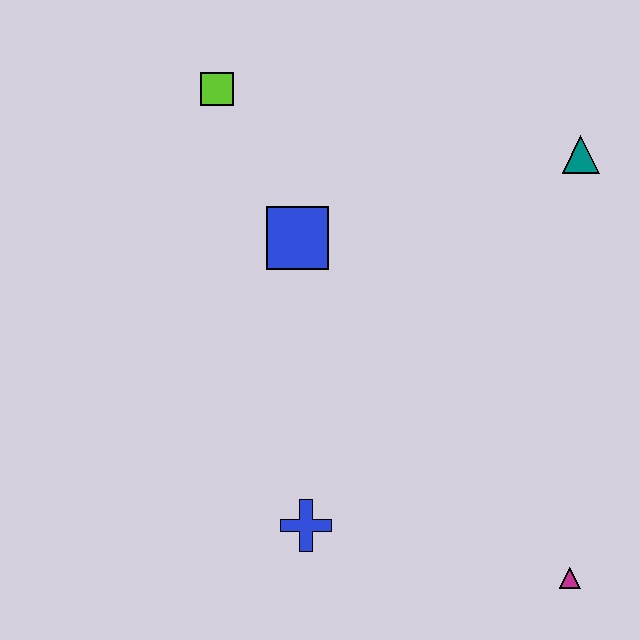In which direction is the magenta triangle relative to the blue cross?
The magenta triangle is to the right of the blue cross.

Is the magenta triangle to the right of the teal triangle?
No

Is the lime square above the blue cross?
Yes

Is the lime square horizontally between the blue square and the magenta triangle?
No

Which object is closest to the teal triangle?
The blue square is closest to the teal triangle.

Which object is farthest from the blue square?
The magenta triangle is farthest from the blue square.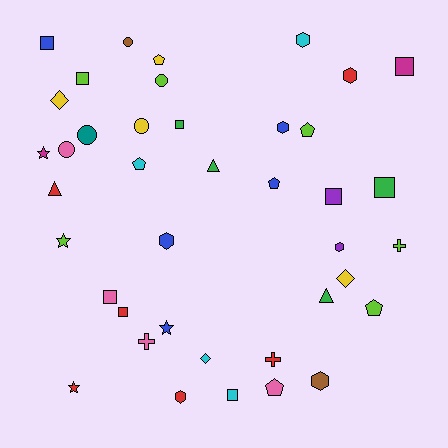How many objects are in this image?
There are 40 objects.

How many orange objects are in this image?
There are no orange objects.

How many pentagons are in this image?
There are 6 pentagons.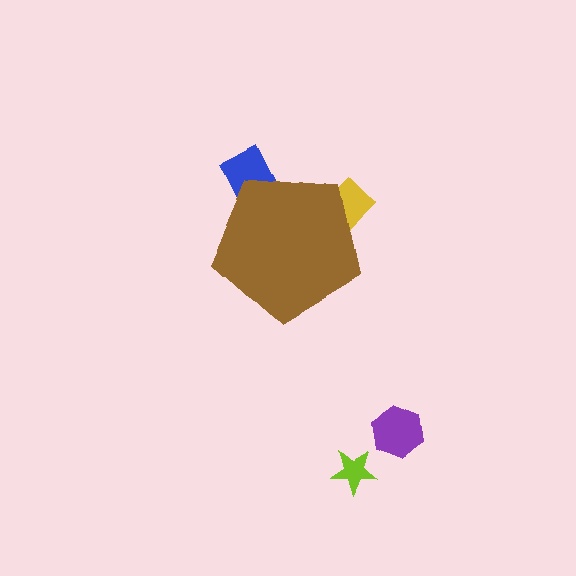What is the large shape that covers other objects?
A brown pentagon.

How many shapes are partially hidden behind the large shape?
2 shapes are partially hidden.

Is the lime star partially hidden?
No, the lime star is fully visible.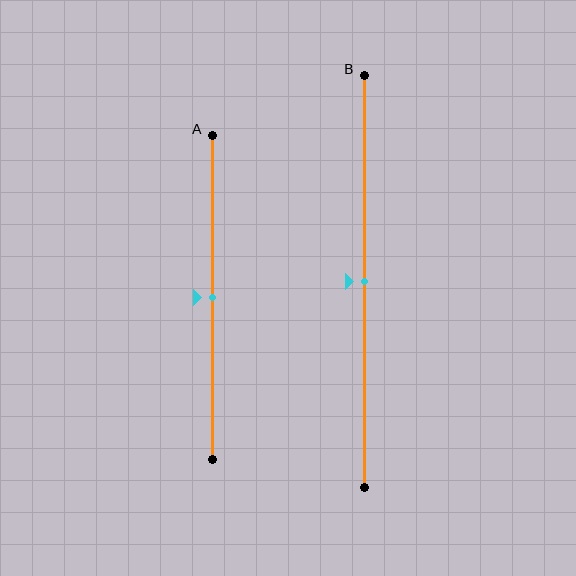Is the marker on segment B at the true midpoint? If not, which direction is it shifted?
Yes, the marker on segment B is at the true midpoint.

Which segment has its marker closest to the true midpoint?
Segment A has its marker closest to the true midpoint.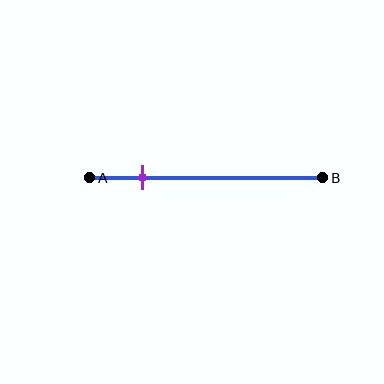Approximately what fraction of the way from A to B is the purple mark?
The purple mark is approximately 25% of the way from A to B.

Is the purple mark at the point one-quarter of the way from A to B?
Yes, the mark is approximately at the one-quarter point.